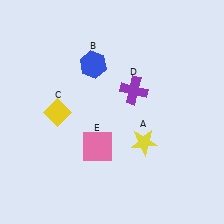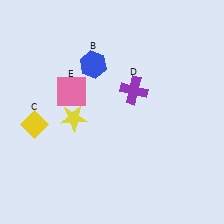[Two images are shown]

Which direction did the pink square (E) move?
The pink square (E) moved up.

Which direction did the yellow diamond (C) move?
The yellow diamond (C) moved left.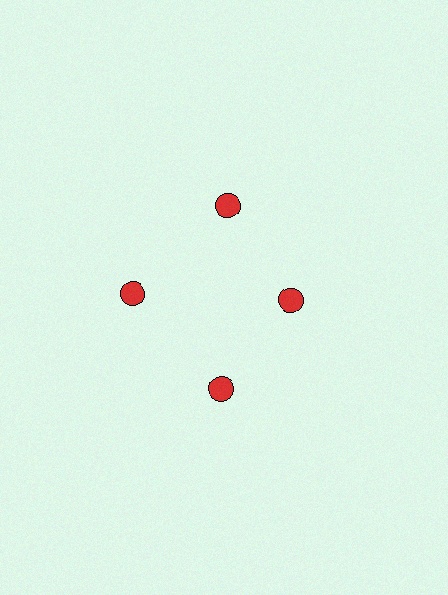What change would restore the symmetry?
The symmetry would be restored by moving it outward, back onto the ring so that all 4 circles sit at equal angles and equal distance from the center.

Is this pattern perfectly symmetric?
No. The 4 red circles are arranged in a ring, but one element near the 3 o'clock position is pulled inward toward the center, breaking the 4-fold rotational symmetry.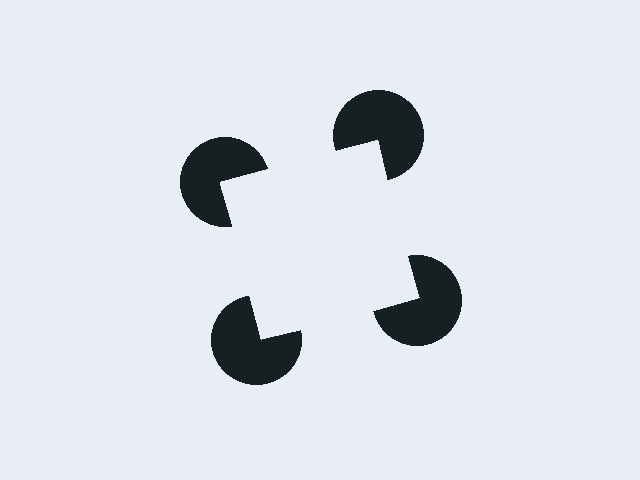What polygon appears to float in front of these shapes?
An illusory square — its edges are inferred from the aligned wedge cuts in the pac-man discs, not physically drawn.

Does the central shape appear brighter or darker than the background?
It typically appears slightly brighter than the background, even though no actual brightness change is drawn.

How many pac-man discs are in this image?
There are 4 — one at each vertex of the illusory square.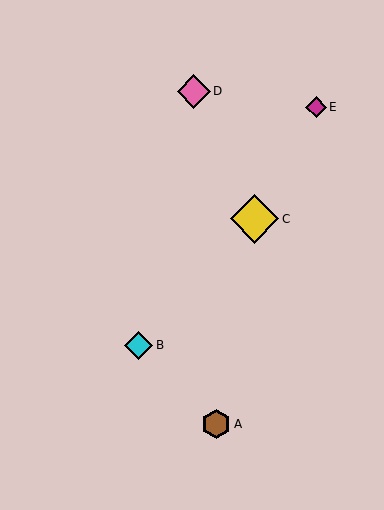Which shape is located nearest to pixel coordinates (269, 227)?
The yellow diamond (labeled C) at (254, 219) is nearest to that location.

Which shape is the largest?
The yellow diamond (labeled C) is the largest.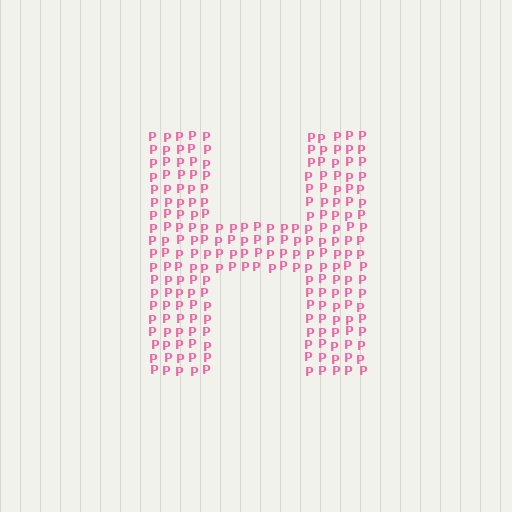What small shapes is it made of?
It is made of small letter P's.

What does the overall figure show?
The overall figure shows the letter H.